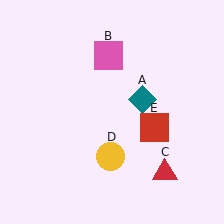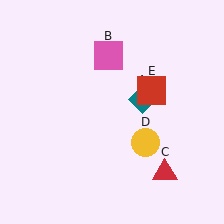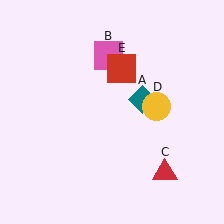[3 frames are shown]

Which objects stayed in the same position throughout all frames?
Teal diamond (object A) and pink square (object B) and red triangle (object C) remained stationary.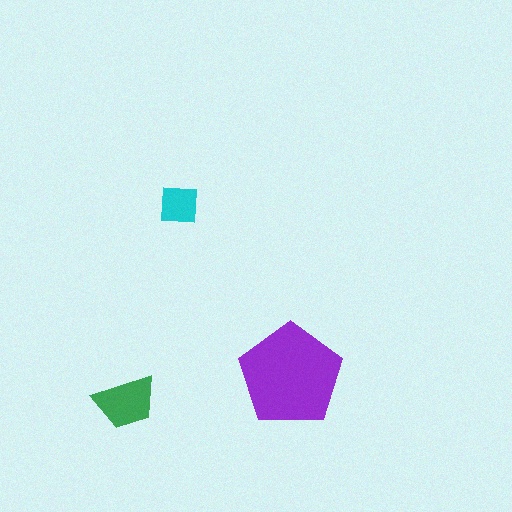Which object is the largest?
The purple pentagon.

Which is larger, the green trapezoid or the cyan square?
The green trapezoid.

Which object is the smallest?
The cyan square.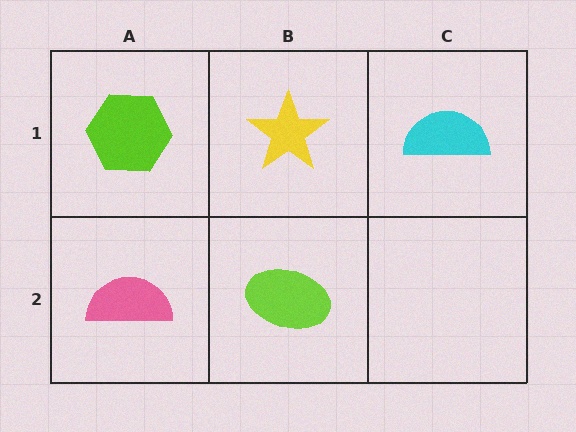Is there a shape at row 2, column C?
No, that cell is empty.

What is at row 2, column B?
A lime ellipse.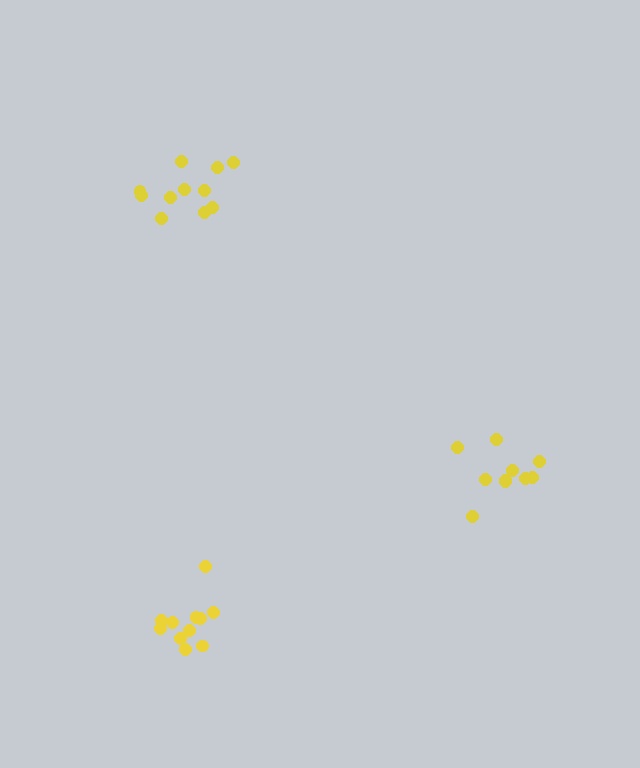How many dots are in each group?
Group 1: 11 dots, Group 2: 10 dots, Group 3: 11 dots (32 total).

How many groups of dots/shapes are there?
There are 3 groups.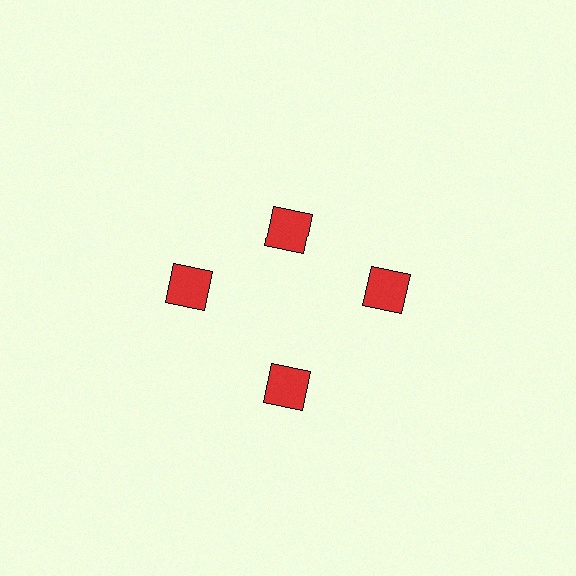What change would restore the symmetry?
The symmetry would be restored by moving it outward, back onto the ring so that all 4 squares sit at equal angles and equal distance from the center.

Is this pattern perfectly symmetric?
No. The 4 red squares are arranged in a ring, but one element near the 12 o'clock position is pulled inward toward the center, breaking the 4-fold rotational symmetry.